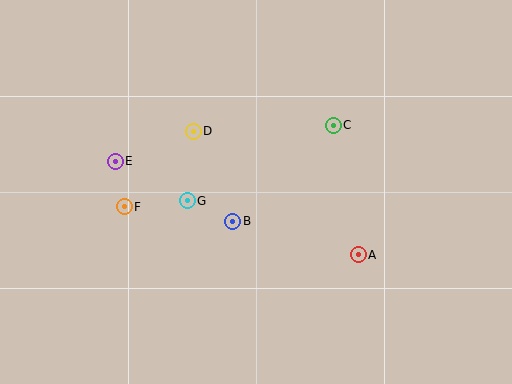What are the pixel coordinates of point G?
Point G is at (187, 201).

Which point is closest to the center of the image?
Point B at (233, 221) is closest to the center.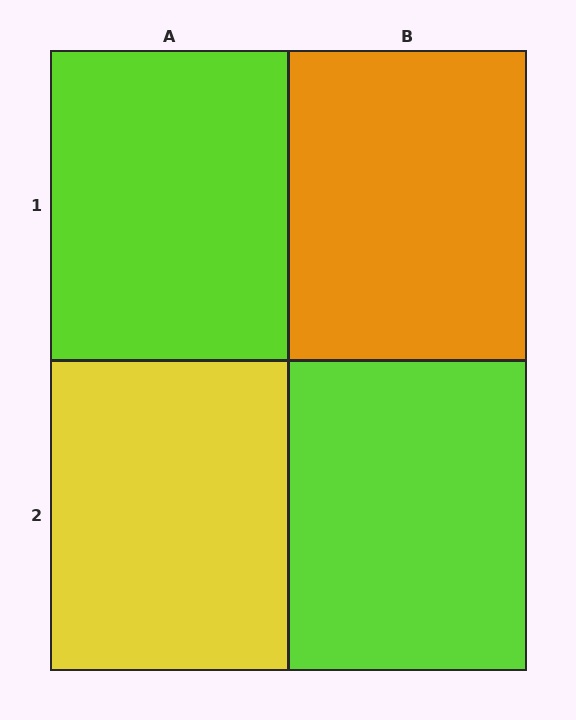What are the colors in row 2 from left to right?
Yellow, lime.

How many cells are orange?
1 cell is orange.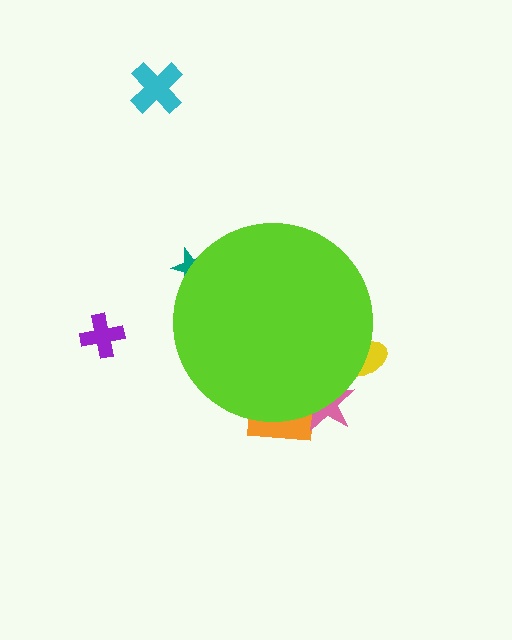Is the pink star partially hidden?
Yes, the pink star is partially hidden behind the lime circle.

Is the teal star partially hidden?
Yes, the teal star is partially hidden behind the lime circle.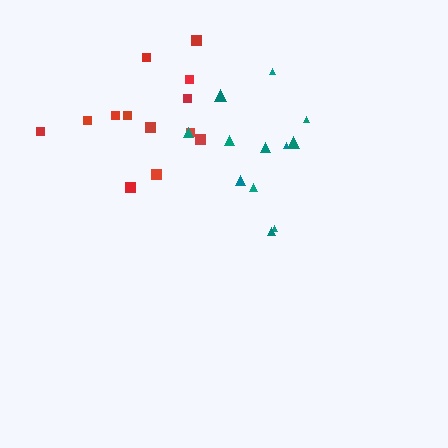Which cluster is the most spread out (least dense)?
Red.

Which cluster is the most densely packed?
Teal.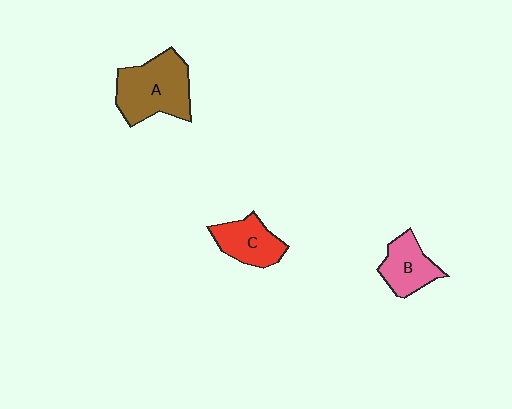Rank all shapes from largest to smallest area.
From largest to smallest: A (brown), C (red), B (pink).